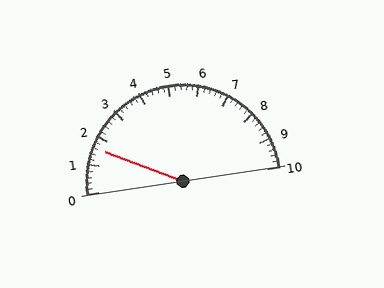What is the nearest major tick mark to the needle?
The nearest major tick mark is 2.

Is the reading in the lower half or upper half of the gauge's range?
The reading is in the lower half of the range (0 to 10).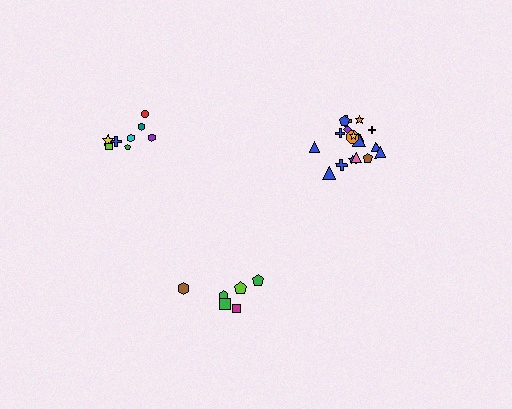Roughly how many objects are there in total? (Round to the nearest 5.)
Roughly 30 objects in total.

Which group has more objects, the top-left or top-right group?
The top-right group.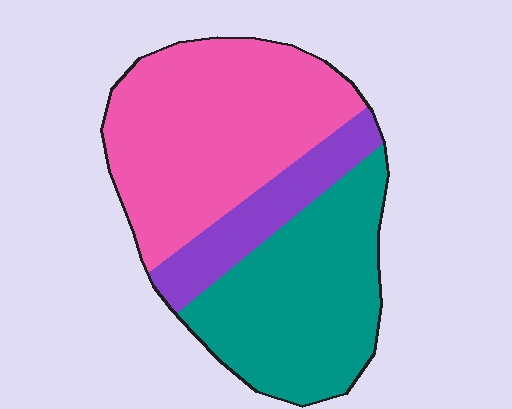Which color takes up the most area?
Pink, at roughly 45%.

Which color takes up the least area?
Purple, at roughly 15%.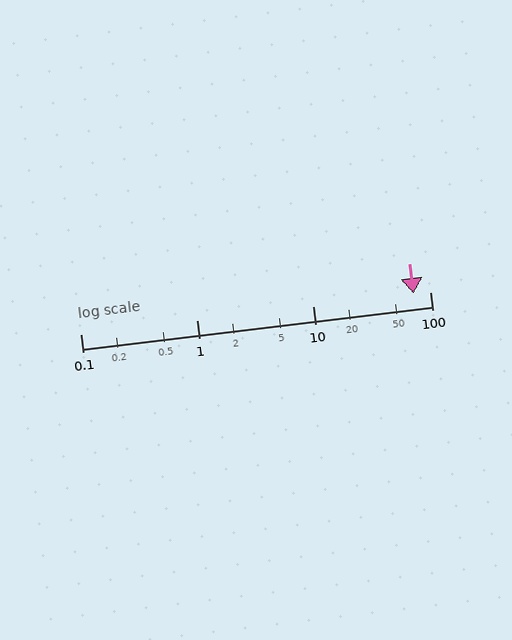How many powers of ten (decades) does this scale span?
The scale spans 3 decades, from 0.1 to 100.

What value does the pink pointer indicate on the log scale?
The pointer indicates approximately 72.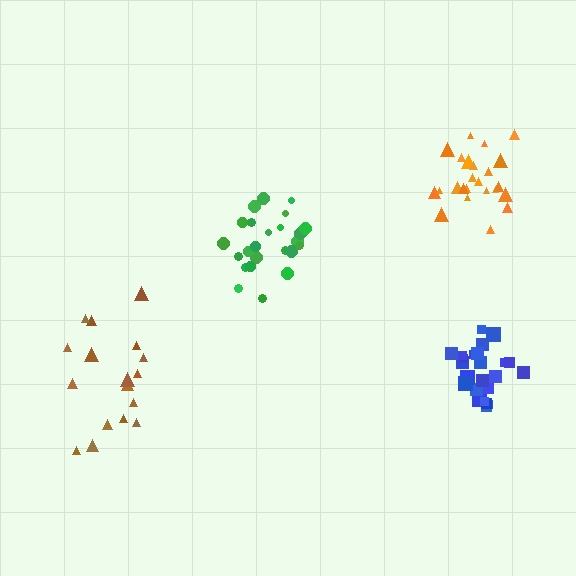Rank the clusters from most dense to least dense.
blue, orange, green, brown.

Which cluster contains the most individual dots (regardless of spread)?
Blue (25).